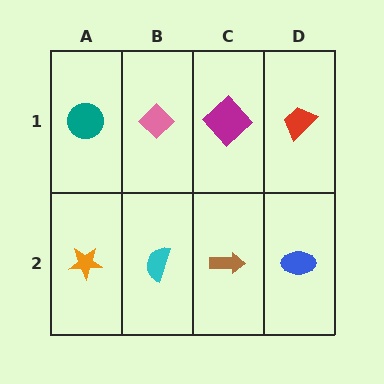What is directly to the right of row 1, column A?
A pink diamond.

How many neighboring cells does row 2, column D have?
2.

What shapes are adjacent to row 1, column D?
A blue ellipse (row 2, column D), a magenta diamond (row 1, column C).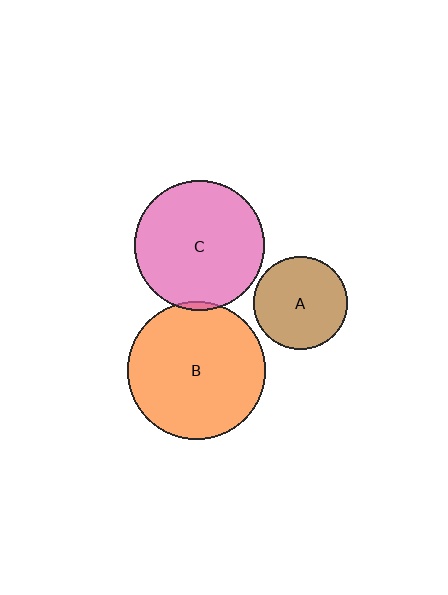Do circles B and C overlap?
Yes.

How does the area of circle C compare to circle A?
Approximately 1.9 times.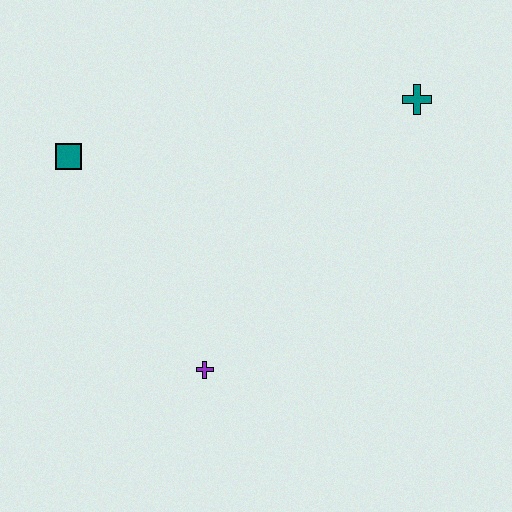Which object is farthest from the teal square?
The teal cross is farthest from the teal square.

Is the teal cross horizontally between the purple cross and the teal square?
No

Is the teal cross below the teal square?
No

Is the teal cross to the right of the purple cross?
Yes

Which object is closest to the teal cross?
The purple cross is closest to the teal cross.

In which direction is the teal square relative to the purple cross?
The teal square is above the purple cross.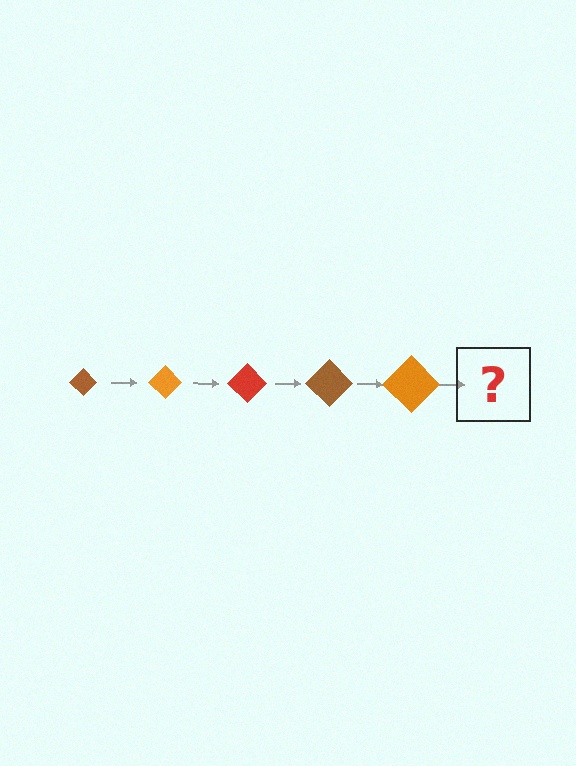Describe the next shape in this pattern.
It should be a red diamond, larger than the previous one.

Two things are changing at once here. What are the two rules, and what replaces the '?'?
The two rules are that the diamond grows larger each step and the color cycles through brown, orange, and red. The '?' should be a red diamond, larger than the previous one.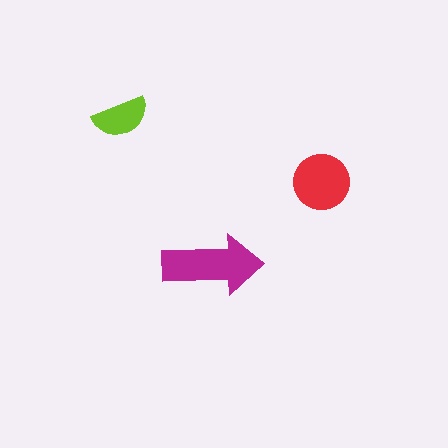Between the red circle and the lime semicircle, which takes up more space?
The red circle.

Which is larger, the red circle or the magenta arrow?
The magenta arrow.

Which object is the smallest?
The lime semicircle.